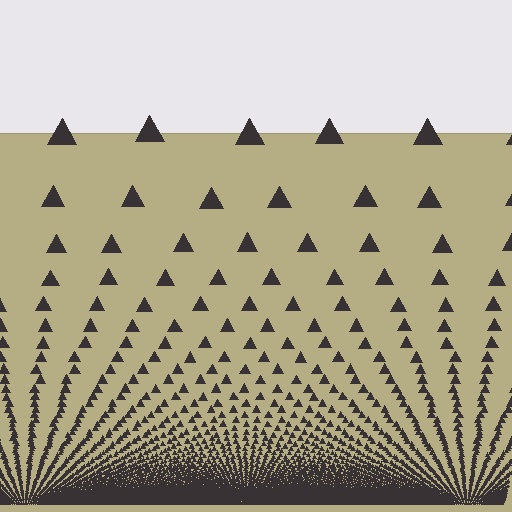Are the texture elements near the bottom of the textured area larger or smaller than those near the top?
Smaller. The gradient is inverted — elements near the bottom are smaller and denser.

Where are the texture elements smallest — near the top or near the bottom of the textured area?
Near the bottom.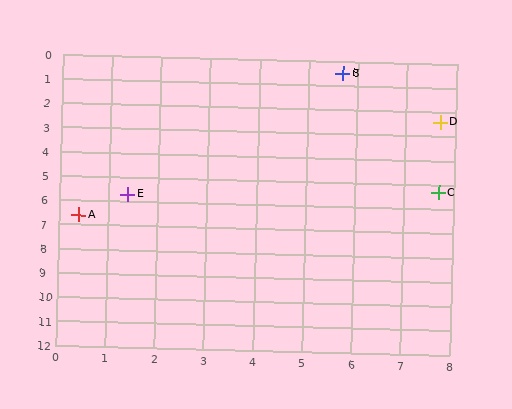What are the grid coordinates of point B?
Point B is at approximately (5.7, 0.5).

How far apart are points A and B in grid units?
Points A and B are about 8.1 grid units apart.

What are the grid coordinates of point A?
Point A is at approximately (0.4, 6.6).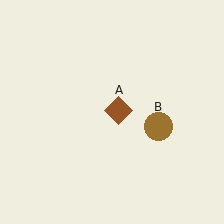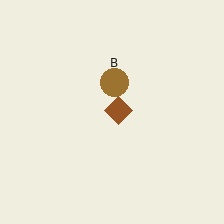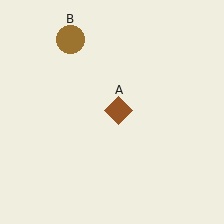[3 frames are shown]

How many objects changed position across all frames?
1 object changed position: brown circle (object B).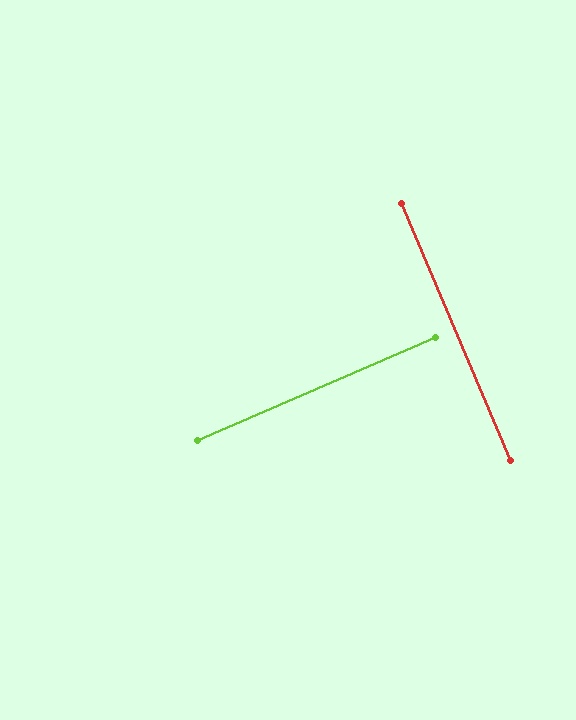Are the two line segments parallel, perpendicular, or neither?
Perpendicular — they meet at approximately 90°.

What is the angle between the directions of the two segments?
Approximately 90 degrees.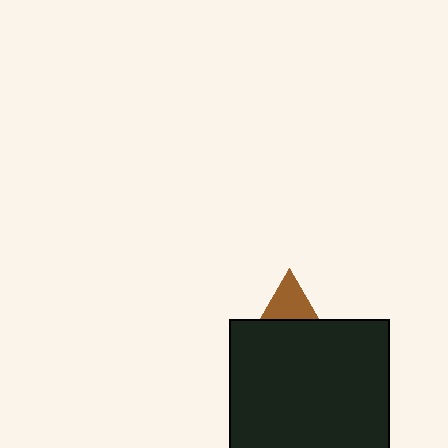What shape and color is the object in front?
The object in front is a black square.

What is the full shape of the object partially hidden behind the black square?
The partially hidden object is a brown triangle.